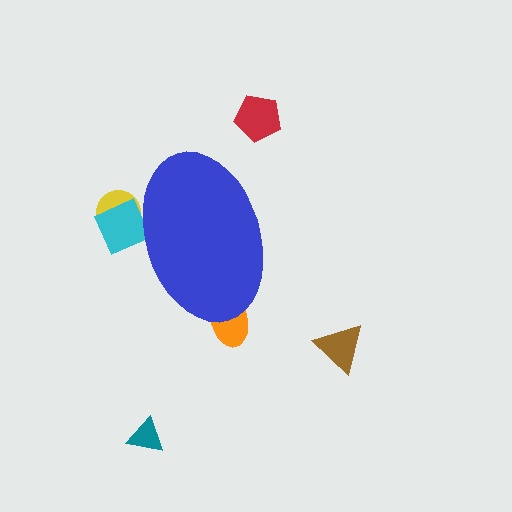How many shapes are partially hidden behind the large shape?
3 shapes are partially hidden.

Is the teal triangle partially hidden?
No, the teal triangle is fully visible.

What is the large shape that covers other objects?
A blue ellipse.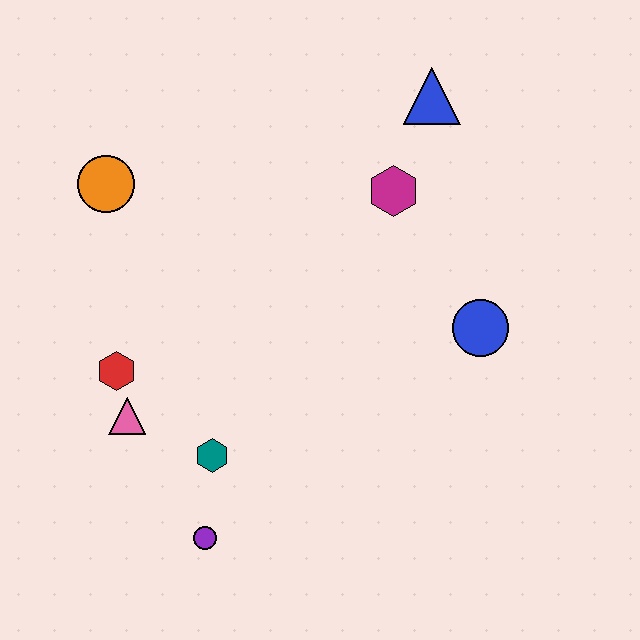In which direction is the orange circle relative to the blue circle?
The orange circle is to the left of the blue circle.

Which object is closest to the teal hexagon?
The purple circle is closest to the teal hexagon.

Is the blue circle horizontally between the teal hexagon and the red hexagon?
No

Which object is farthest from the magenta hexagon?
The purple circle is farthest from the magenta hexagon.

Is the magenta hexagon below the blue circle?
No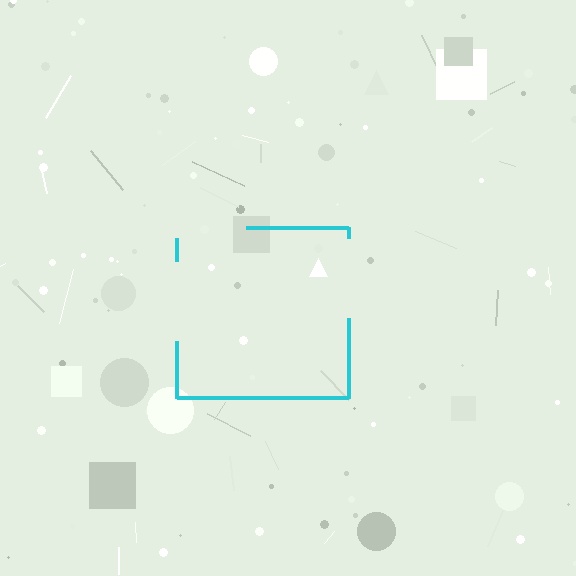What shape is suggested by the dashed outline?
The dashed outline suggests a square.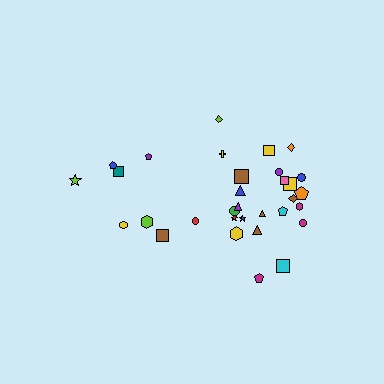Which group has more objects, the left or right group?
The right group.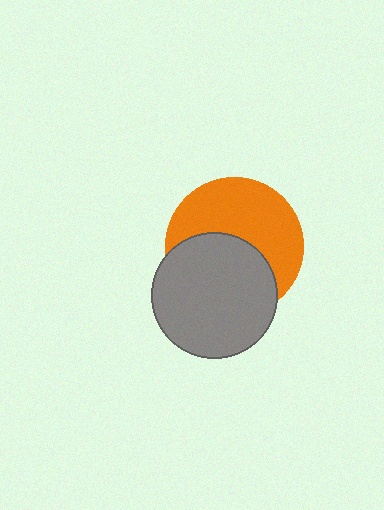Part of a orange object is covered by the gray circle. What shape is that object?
It is a circle.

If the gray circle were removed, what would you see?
You would see the complete orange circle.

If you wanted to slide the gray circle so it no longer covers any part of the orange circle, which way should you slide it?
Slide it down — that is the most direct way to separate the two shapes.